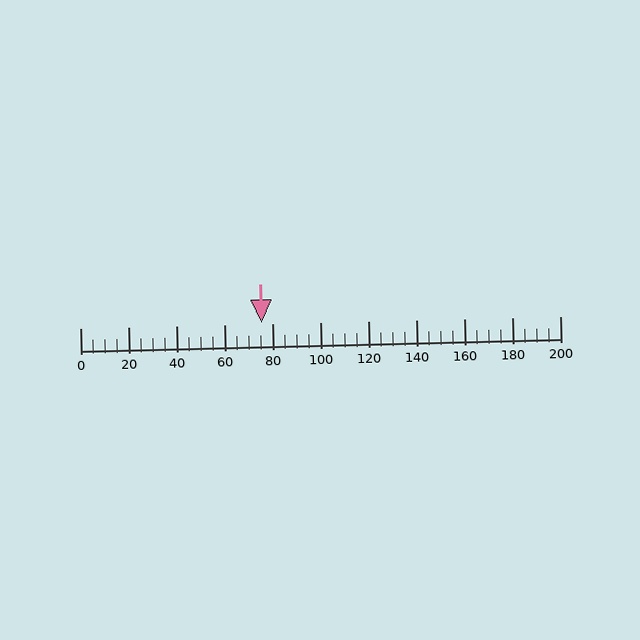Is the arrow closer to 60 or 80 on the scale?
The arrow is closer to 80.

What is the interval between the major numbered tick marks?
The major tick marks are spaced 20 units apart.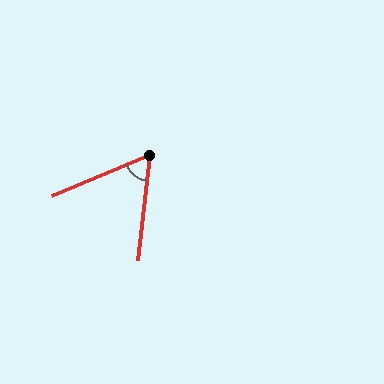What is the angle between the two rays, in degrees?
Approximately 61 degrees.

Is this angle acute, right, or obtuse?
It is acute.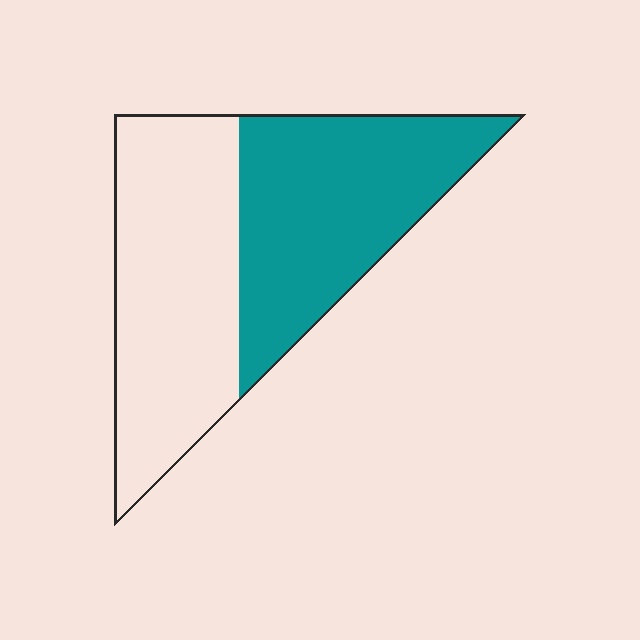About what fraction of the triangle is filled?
About one half (1/2).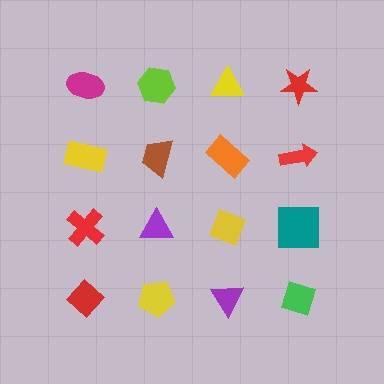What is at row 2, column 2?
A brown trapezoid.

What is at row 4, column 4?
A green diamond.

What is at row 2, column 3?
An orange rectangle.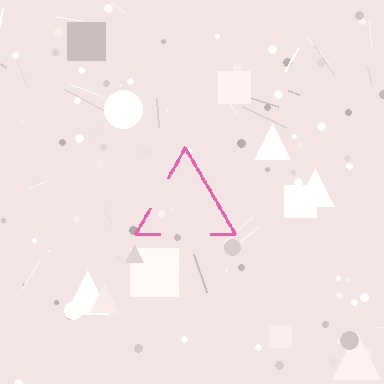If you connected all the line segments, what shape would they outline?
They would outline a triangle.